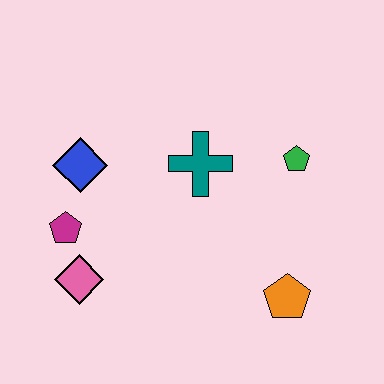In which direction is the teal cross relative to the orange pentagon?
The teal cross is above the orange pentagon.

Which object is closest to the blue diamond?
The magenta pentagon is closest to the blue diamond.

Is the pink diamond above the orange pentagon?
Yes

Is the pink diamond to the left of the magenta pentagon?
No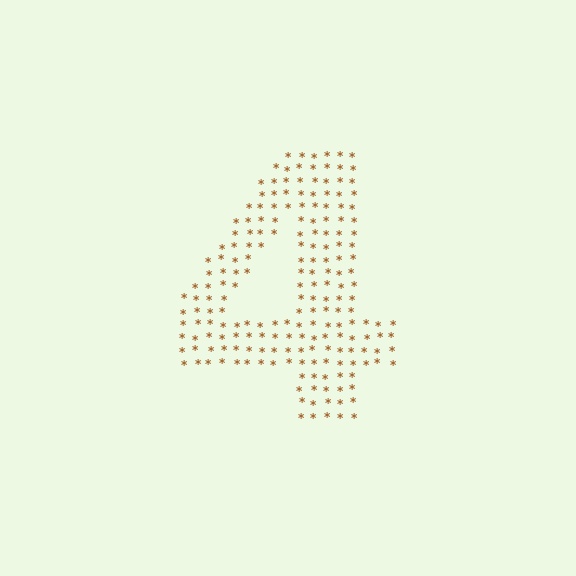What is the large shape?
The large shape is the digit 4.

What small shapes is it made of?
It is made of small asterisks.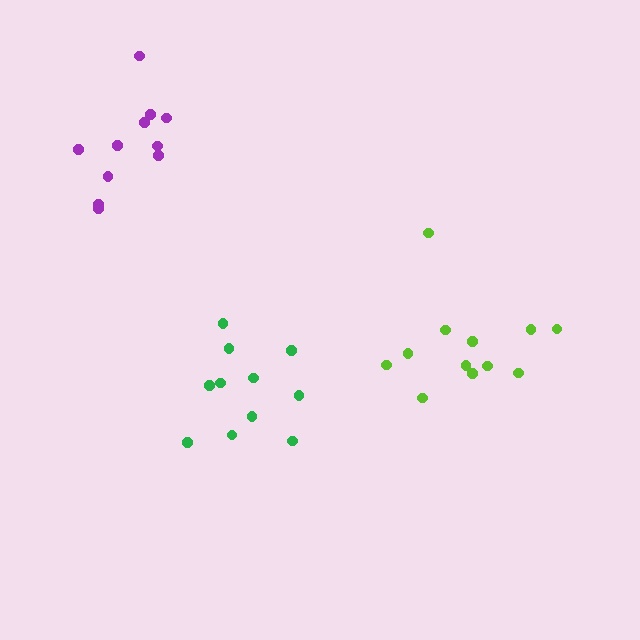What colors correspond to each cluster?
The clusters are colored: green, purple, lime.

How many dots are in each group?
Group 1: 11 dots, Group 2: 11 dots, Group 3: 12 dots (34 total).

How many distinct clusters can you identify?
There are 3 distinct clusters.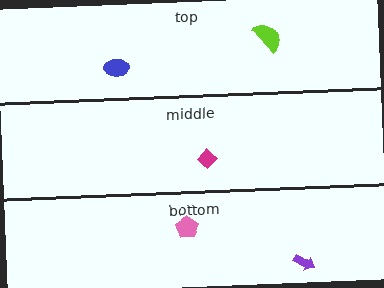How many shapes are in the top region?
2.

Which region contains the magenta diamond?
The middle region.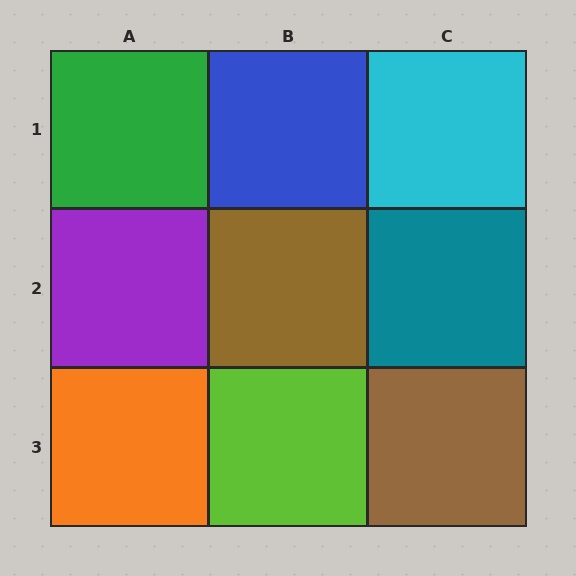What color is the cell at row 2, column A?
Purple.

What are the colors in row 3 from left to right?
Orange, lime, brown.